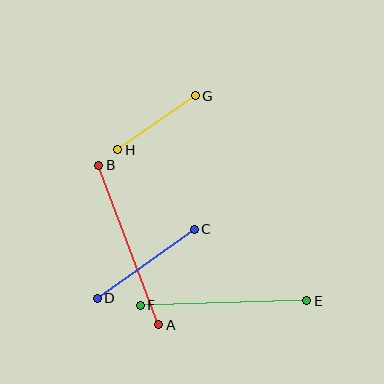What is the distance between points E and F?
The distance is approximately 167 pixels.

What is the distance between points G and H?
The distance is approximately 94 pixels.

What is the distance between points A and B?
The distance is approximately 171 pixels.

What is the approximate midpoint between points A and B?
The midpoint is at approximately (129, 245) pixels.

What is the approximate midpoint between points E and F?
The midpoint is at approximately (223, 303) pixels.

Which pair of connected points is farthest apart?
Points A and B are farthest apart.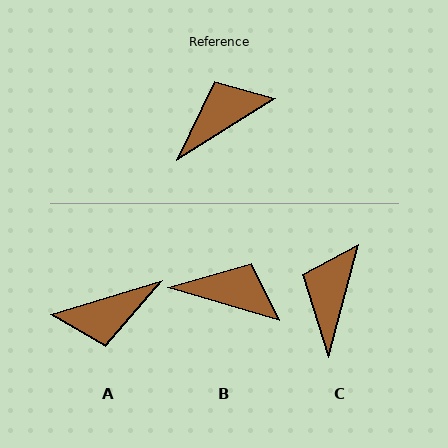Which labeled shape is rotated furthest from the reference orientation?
A, about 165 degrees away.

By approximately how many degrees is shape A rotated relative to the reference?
Approximately 165 degrees counter-clockwise.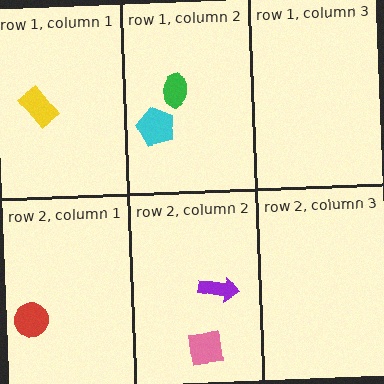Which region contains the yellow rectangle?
The row 1, column 1 region.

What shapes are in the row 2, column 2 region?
The pink square, the purple arrow.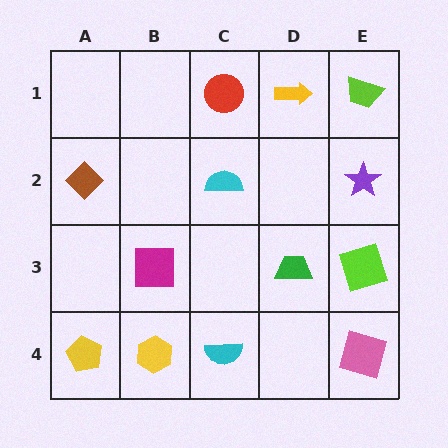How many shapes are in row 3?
3 shapes.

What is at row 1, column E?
A lime trapezoid.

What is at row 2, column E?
A purple star.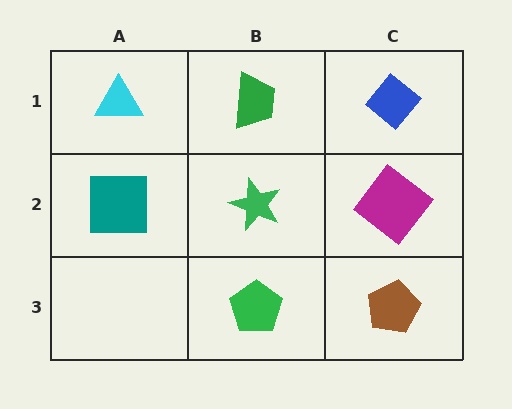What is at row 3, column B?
A green pentagon.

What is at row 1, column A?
A cyan triangle.